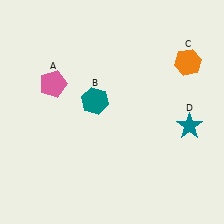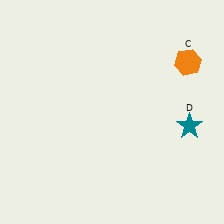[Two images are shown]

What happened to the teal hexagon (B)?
The teal hexagon (B) was removed in Image 2. It was in the top-left area of Image 1.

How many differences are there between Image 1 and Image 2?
There are 2 differences between the two images.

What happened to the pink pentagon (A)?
The pink pentagon (A) was removed in Image 2. It was in the top-left area of Image 1.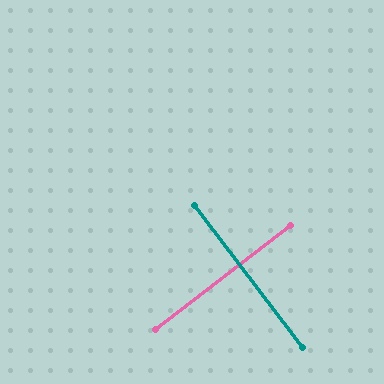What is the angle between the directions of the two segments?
Approximately 90 degrees.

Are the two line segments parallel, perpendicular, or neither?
Perpendicular — they meet at approximately 90°.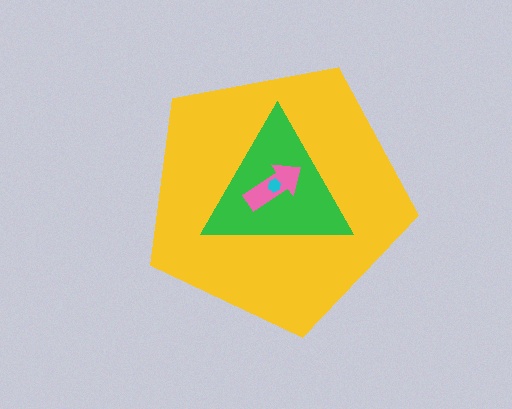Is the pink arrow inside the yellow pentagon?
Yes.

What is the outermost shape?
The yellow pentagon.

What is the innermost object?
The cyan hexagon.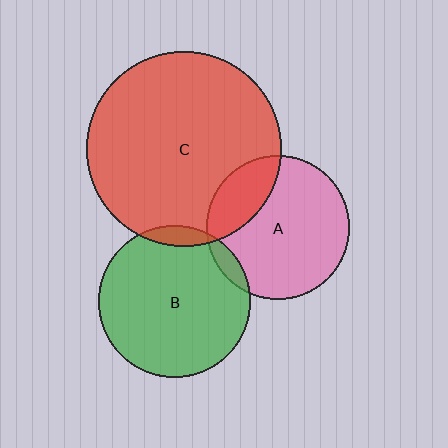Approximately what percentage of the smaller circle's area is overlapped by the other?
Approximately 25%.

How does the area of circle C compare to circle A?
Approximately 1.9 times.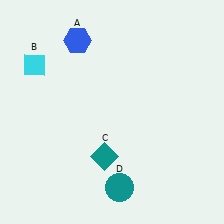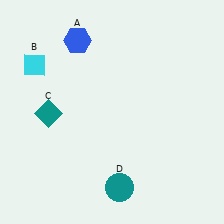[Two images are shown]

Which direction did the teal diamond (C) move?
The teal diamond (C) moved left.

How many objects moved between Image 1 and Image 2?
1 object moved between the two images.